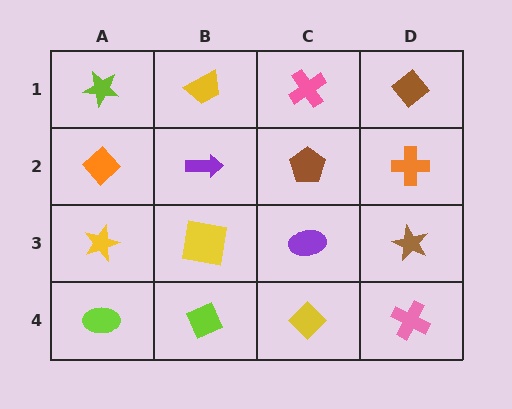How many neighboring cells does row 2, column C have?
4.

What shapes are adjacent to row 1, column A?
An orange diamond (row 2, column A), a yellow trapezoid (row 1, column B).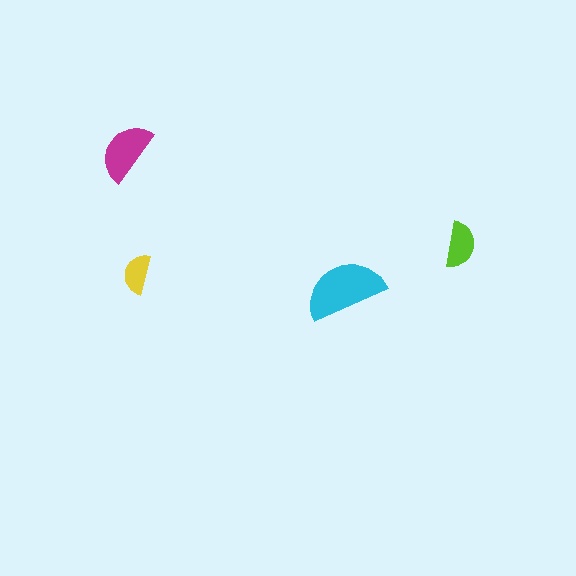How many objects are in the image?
There are 4 objects in the image.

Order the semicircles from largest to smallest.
the cyan one, the magenta one, the lime one, the yellow one.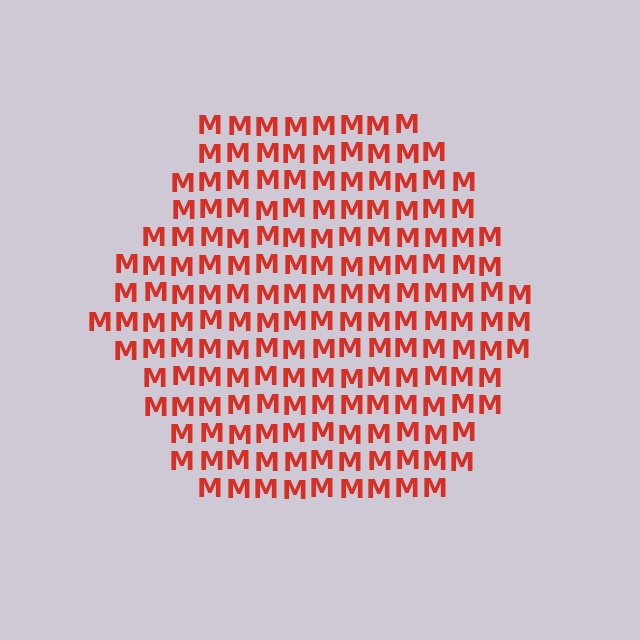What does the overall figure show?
The overall figure shows a hexagon.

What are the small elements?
The small elements are letter M's.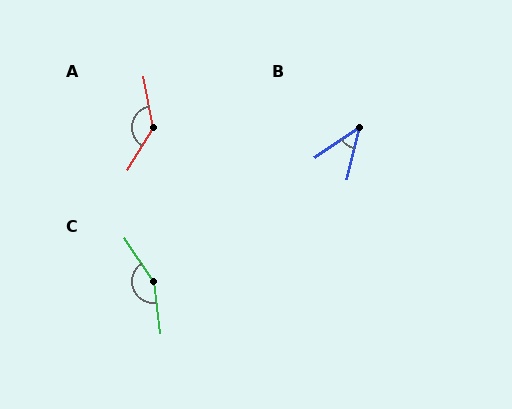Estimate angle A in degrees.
Approximately 137 degrees.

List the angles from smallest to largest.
B (42°), A (137°), C (154°).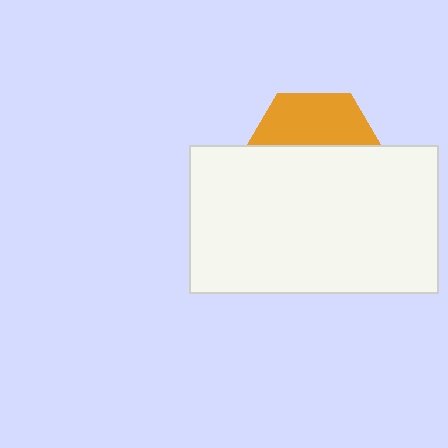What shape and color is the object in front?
The object in front is a white rectangle.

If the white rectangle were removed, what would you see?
You would see the complete orange hexagon.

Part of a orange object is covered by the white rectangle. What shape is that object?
It is a hexagon.